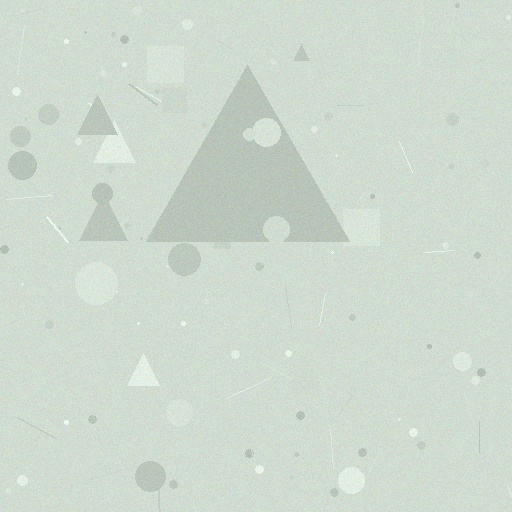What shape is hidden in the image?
A triangle is hidden in the image.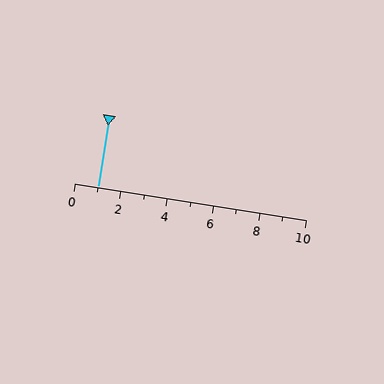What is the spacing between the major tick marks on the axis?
The major ticks are spaced 2 apart.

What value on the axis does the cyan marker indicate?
The marker indicates approximately 1.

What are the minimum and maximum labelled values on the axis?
The axis runs from 0 to 10.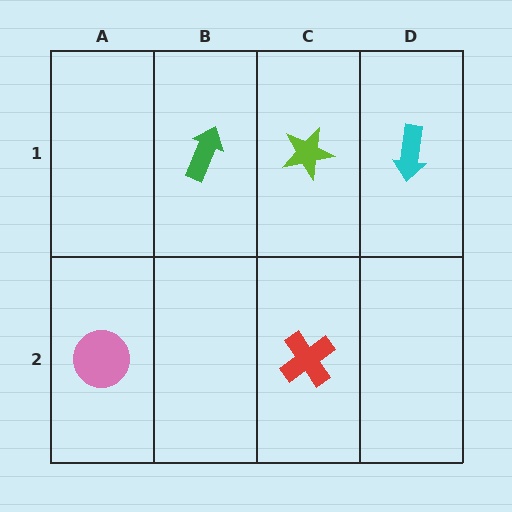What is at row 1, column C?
A lime star.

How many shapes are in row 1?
3 shapes.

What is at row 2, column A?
A pink circle.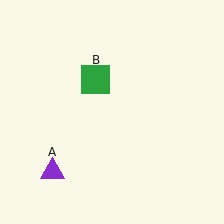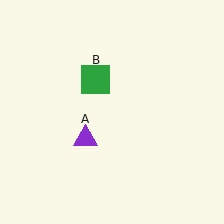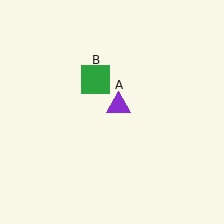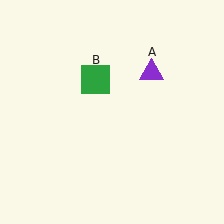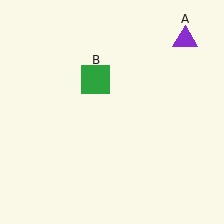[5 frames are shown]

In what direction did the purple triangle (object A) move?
The purple triangle (object A) moved up and to the right.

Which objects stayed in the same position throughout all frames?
Green square (object B) remained stationary.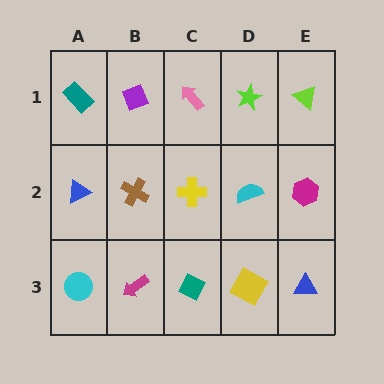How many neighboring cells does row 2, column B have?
4.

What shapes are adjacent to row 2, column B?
A purple diamond (row 1, column B), a magenta arrow (row 3, column B), a blue triangle (row 2, column A), a yellow cross (row 2, column C).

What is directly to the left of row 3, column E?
A yellow square.